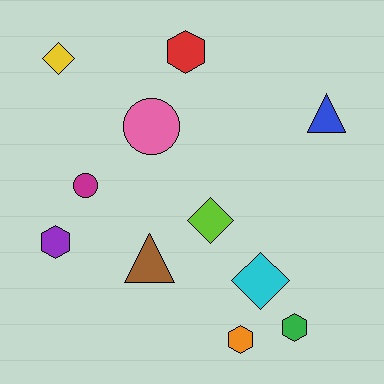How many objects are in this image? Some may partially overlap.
There are 11 objects.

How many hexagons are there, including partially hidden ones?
There are 4 hexagons.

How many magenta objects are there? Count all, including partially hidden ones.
There is 1 magenta object.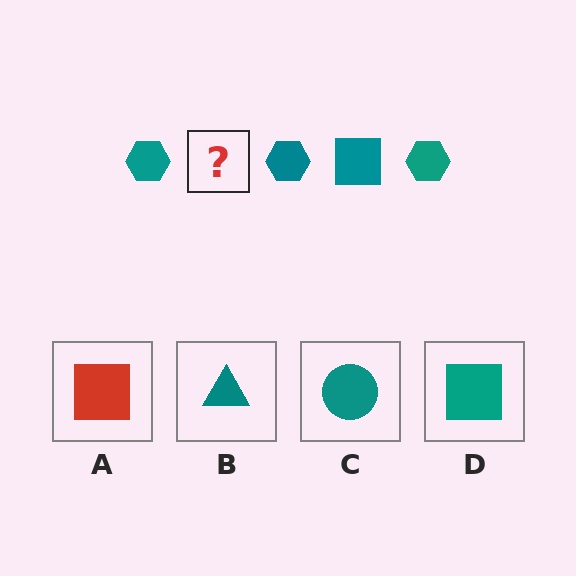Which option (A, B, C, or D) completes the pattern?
D.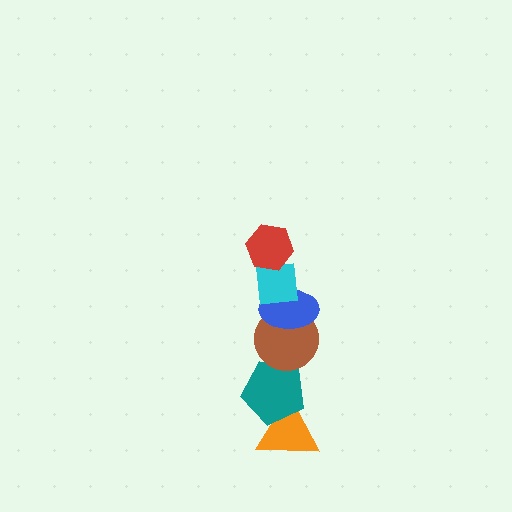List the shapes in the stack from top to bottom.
From top to bottom: the red hexagon, the cyan square, the blue ellipse, the brown circle, the teal pentagon, the orange triangle.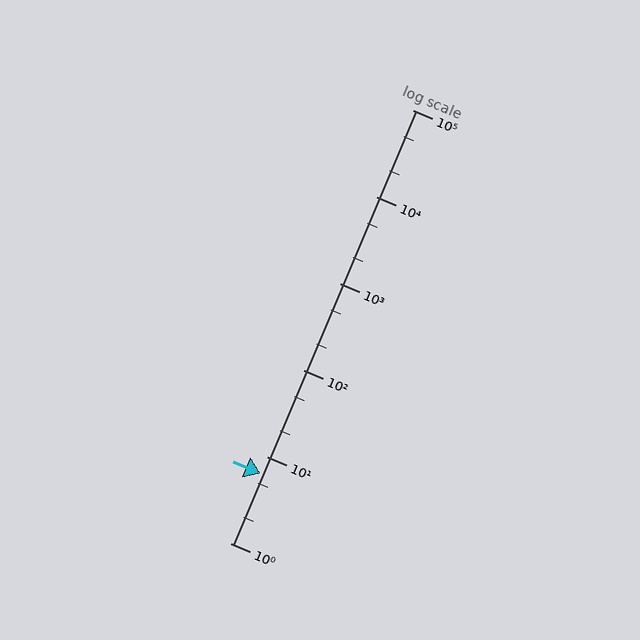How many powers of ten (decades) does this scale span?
The scale spans 5 decades, from 1 to 100000.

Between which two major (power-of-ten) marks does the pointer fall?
The pointer is between 1 and 10.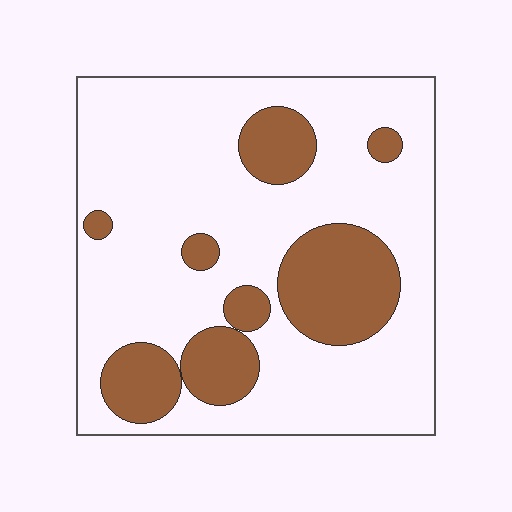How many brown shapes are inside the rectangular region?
8.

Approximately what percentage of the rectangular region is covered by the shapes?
Approximately 25%.